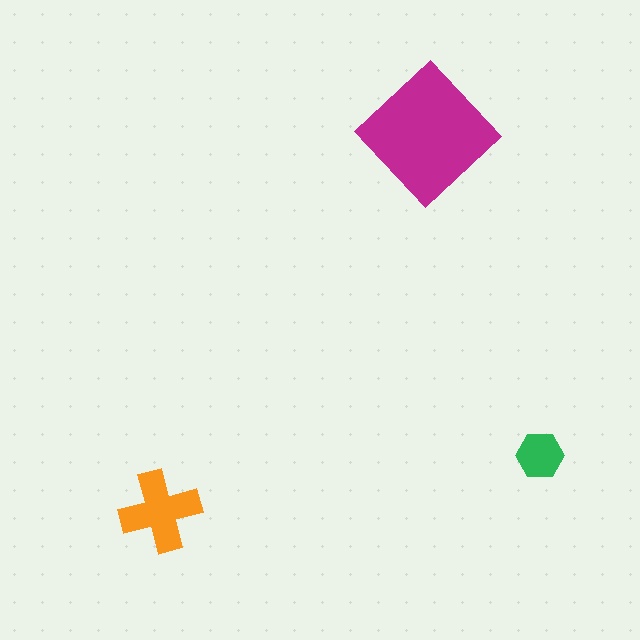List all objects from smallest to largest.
The green hexagon, the orange cross, the magenta diamond.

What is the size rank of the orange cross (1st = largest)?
2nd.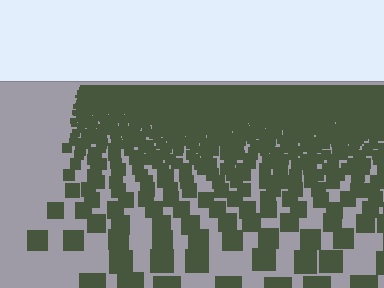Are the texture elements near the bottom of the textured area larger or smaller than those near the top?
Larger. Near the bottom, elements are closer to the viewer and appear at a bigger on-screen size.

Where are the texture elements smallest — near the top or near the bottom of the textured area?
Near the top.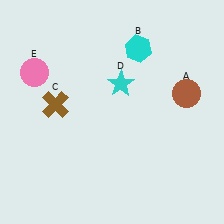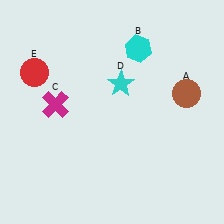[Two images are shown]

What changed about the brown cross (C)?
In Image 1, C is brown. In Image 2, it changed to magenta.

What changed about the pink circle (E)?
In Image 1, E is pink. In Image 2, it changed to red.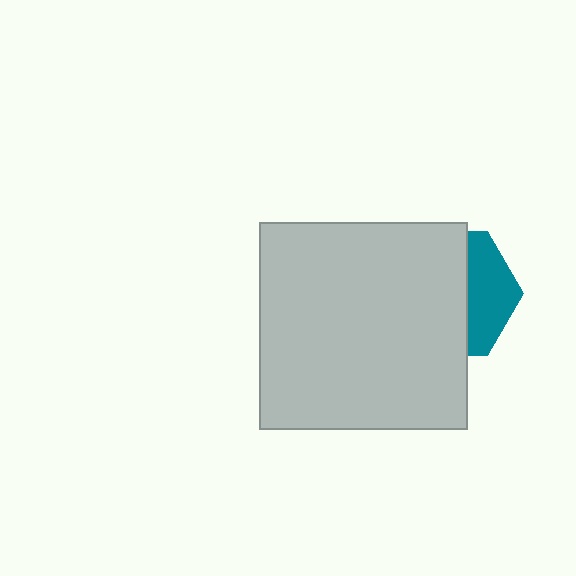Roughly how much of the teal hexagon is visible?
A small part of it is visible (roughly 36%).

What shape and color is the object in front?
The object in front is a light gray square.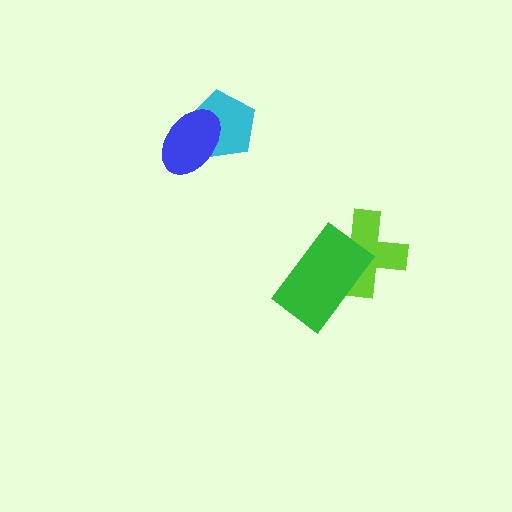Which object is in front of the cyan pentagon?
The blue ellipse is in front of the cyan pentagon.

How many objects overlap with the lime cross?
1 object overlaps with the lime cross.